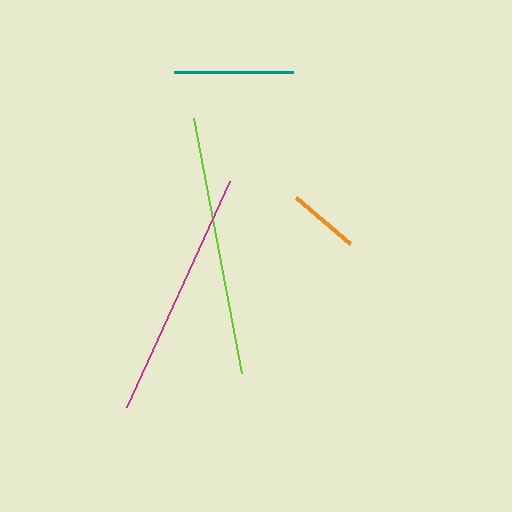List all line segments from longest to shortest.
From longest to shortest: lime, magenta, teal, orange.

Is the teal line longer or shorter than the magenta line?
The magenta line is longer than the teal line.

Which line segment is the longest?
The lime line is the longest at approximately 260 pixels.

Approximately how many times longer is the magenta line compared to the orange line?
The magenta line is approximately 3.5 times the length of the orange line.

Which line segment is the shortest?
The orange line is the shortest at approximately 71 pixels.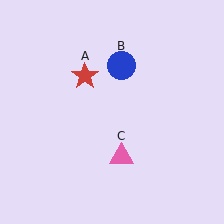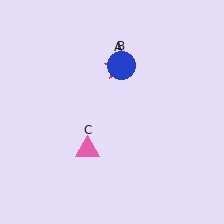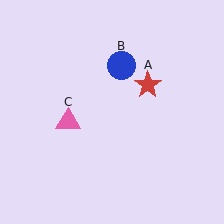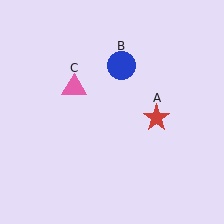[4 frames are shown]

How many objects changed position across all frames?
2 objects changed position: red star (object A), pink triangle (object C).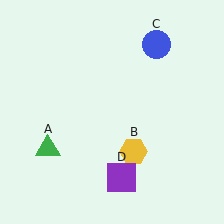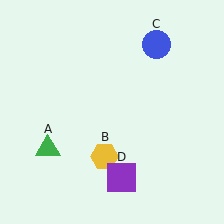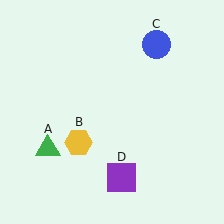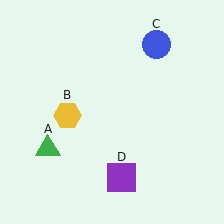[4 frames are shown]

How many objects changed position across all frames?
1 object changed position: yellow hexagon (object B).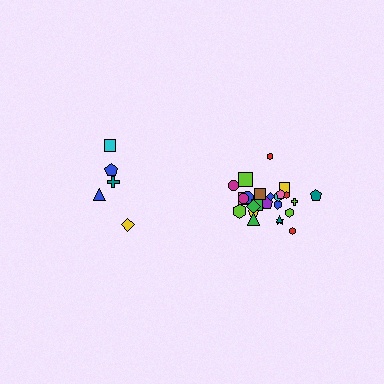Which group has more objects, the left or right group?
The right group.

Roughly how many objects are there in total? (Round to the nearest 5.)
Roughly 30 objects in total.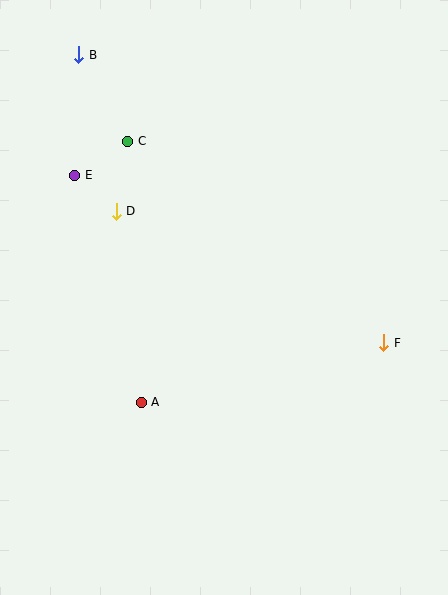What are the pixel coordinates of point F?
Point F is at (384, 343).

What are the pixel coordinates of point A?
Point A is at (141, 402).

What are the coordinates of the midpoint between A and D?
The midpoint between A and D is at (129, 307).